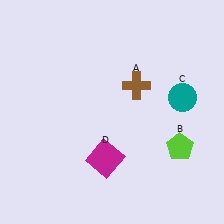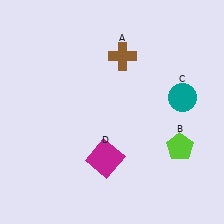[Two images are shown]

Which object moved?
The brown cross (A) moved up.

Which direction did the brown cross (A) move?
The brown cross (A) moved up.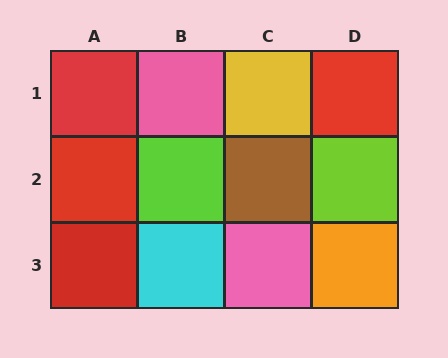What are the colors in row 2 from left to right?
Red, lime, brown, lime.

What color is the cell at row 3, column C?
Pink.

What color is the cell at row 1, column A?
Red.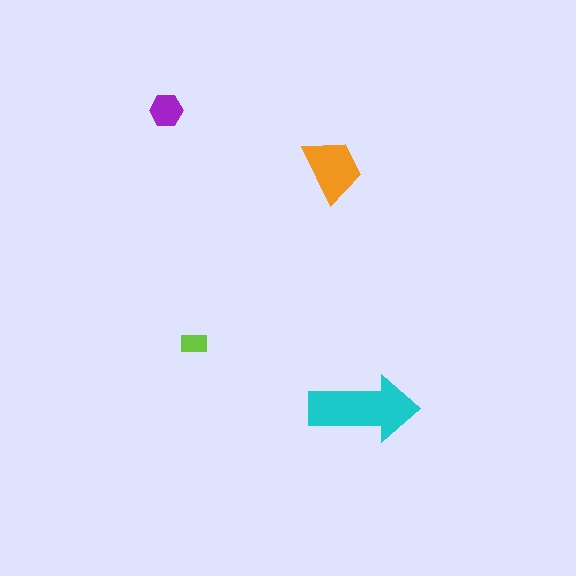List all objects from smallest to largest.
The lime rectangle, the purple hexagon, the orange trapezoid, the cyan arrow.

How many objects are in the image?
There are 4 objects in the image.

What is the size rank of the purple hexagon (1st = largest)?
3rd.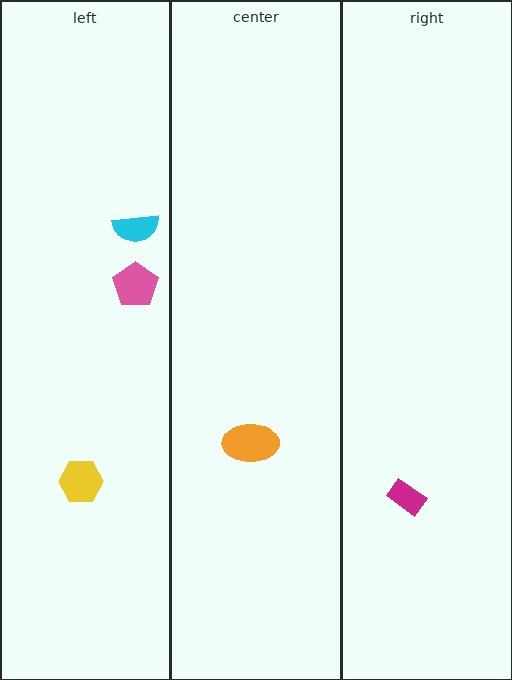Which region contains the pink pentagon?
The left region.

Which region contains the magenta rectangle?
The right region.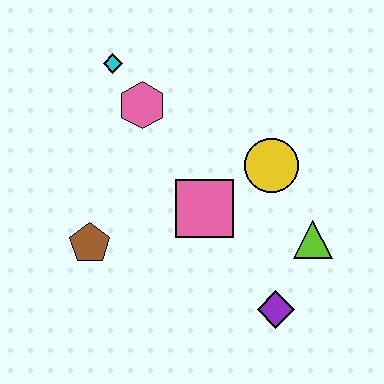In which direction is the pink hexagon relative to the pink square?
The pink hexagon is above the pink square.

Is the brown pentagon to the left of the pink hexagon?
Yes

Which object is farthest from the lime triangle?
The cyan diamond is farthest from the lime triangle.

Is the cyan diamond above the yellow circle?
Yes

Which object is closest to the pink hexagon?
The cyan diamond is closest to the pink hexagon.